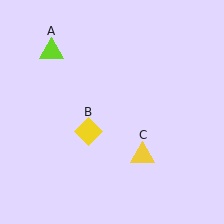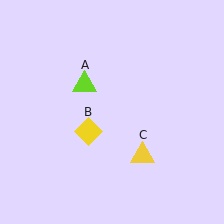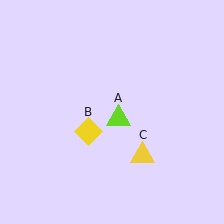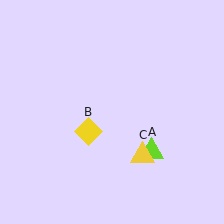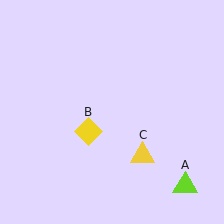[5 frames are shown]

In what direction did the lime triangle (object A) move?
The lime triangle (object A) moved down and to the right.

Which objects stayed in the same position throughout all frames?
Yellow diamond (object B) and yellow triangle (object C) remained stationary.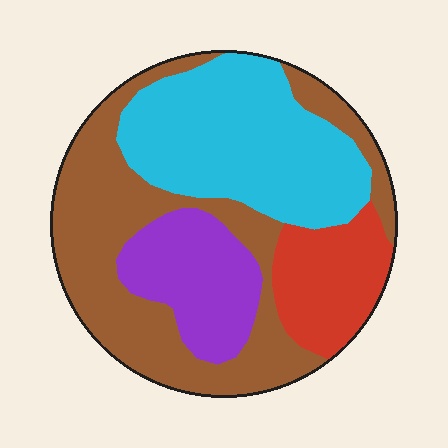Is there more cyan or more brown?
Brown.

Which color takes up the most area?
Brown, at roughly 40%.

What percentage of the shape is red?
Red takes up about one eighth (1/8) of the shape.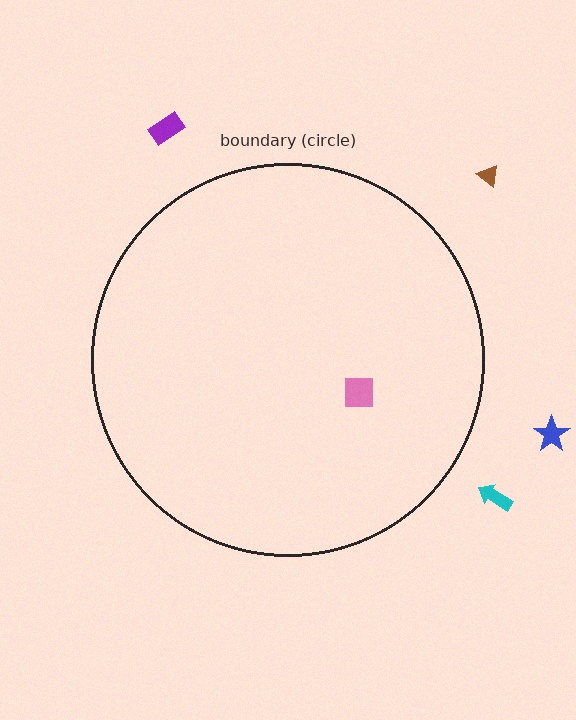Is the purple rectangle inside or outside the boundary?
Outside.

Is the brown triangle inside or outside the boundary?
Outside.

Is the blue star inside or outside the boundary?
Outside.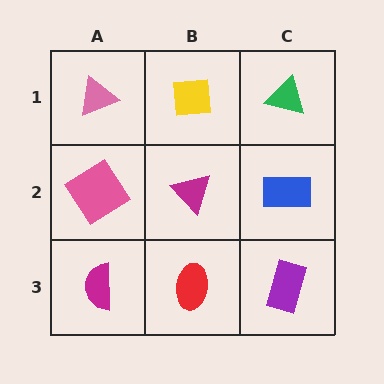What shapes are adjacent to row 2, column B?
A yellow square (row 1, column B), a red ellipse (row 3, column B), a pink diamond (row 2, column A), a blue rectangle (row 2, column C).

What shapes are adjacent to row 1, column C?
A blue rectangle (row 2, column C), a yellow square (row 1, column B).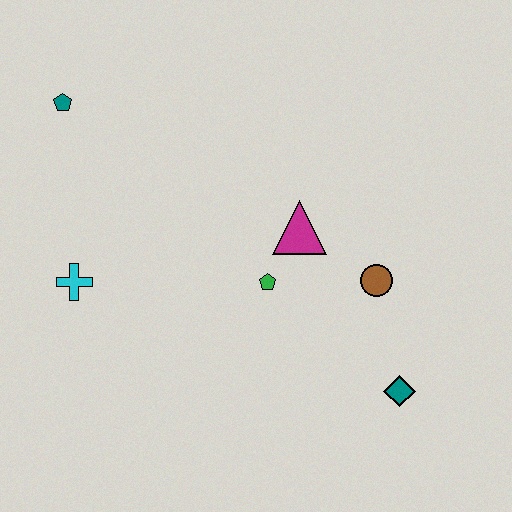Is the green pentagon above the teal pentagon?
No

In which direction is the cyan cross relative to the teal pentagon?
The cyan cross is below the teal pentagon.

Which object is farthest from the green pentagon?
The teal pentagon is farthest from the green pentagon.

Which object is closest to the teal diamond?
The brown circle is closest to the teal diamond.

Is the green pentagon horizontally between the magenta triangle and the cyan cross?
Yes